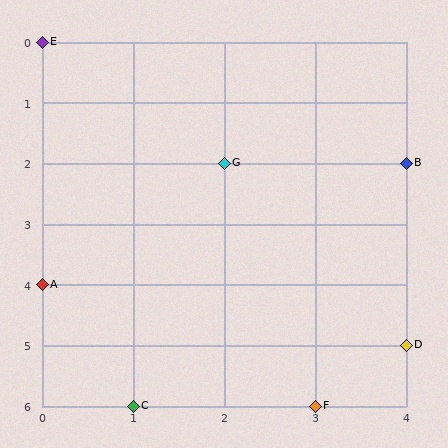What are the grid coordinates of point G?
Point G is at grid coordinates (2, 2).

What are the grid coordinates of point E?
Point E is at grid coordinates (0, 0).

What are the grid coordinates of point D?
Point D is at grid coordinates (4, 5).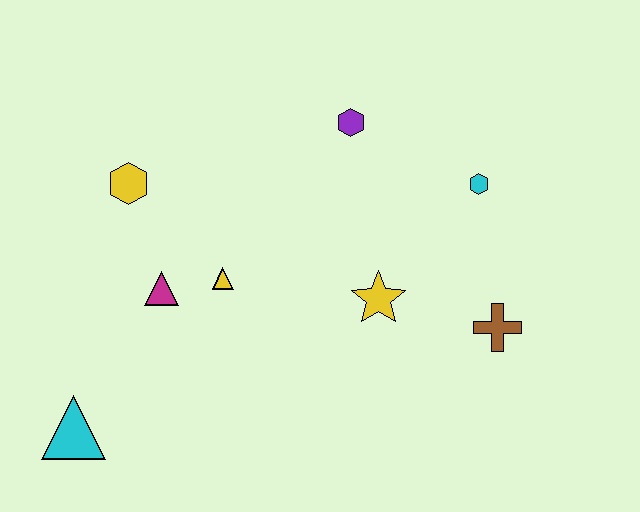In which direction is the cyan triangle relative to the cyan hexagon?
The cyan triangle is to the left of the cyan hexagon.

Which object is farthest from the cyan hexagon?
The cyan triangle is farthest from the cyan hexagon.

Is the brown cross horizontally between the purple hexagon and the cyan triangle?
No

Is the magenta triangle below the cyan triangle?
No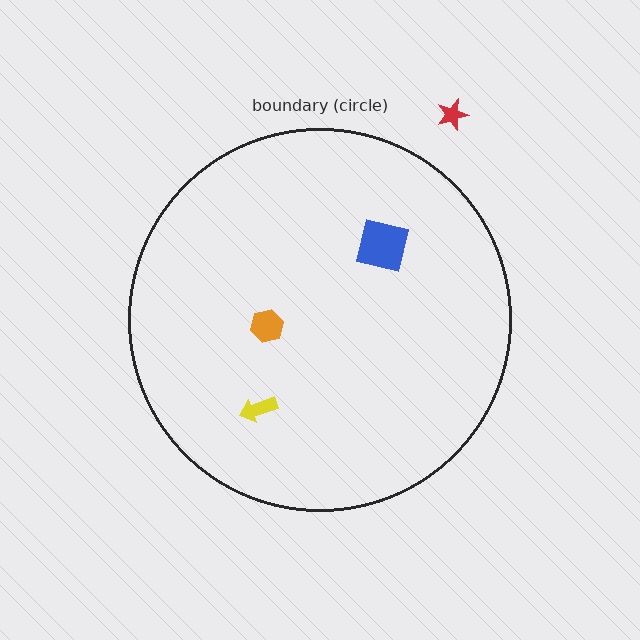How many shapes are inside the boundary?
3 inside, 1 outside.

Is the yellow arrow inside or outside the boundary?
Inside.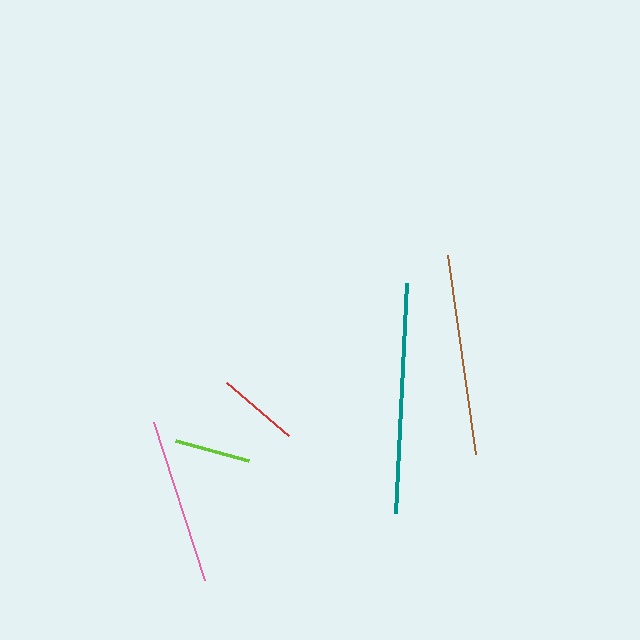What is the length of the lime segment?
The lime segment is approximately 76 pixels long.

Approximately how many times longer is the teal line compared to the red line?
The teal line is approximately 2.8 times the length of the red line.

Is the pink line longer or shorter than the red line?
The pink line is longer than the red line.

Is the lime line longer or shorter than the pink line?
The pink line is longer than the lime line.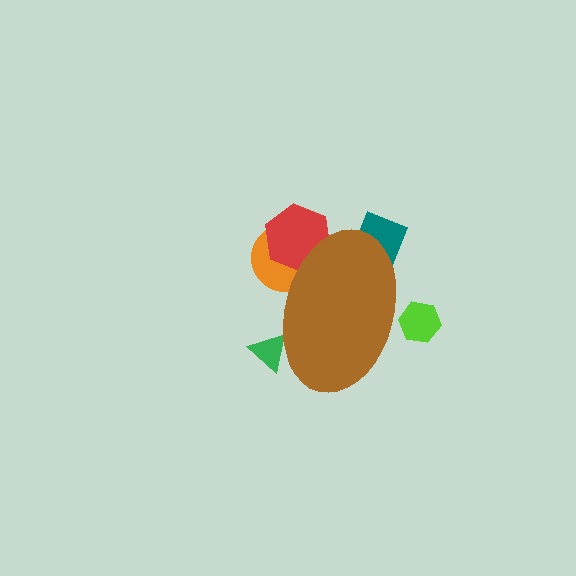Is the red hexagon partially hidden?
Yes, the red hexagon is partially hidden behind the brown ellipse.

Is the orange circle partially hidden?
Yes, the orange circle is partially hidden behind the brown ellipse.